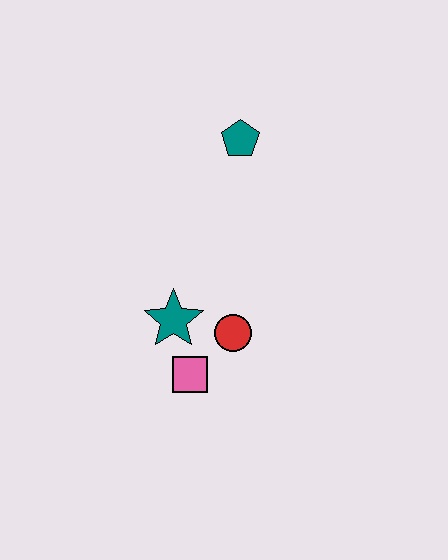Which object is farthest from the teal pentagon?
The pink square is farthest from the teal pentagon.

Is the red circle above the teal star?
No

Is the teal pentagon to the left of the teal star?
No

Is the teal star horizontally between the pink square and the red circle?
No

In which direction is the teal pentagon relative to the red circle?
The teal pentagon is above the red circle.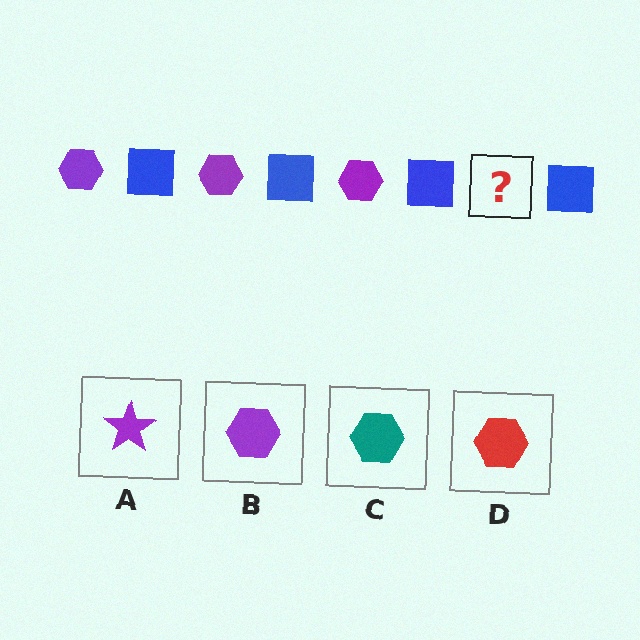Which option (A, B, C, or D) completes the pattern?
B.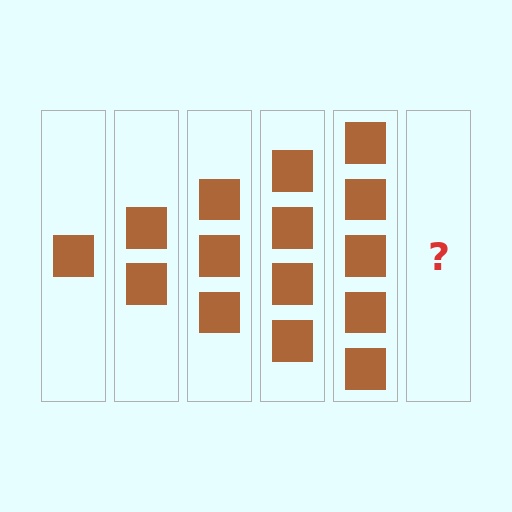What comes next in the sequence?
The next element should be 6 squares.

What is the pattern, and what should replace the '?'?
The pattern is that each step adds one more square. The '?' should be 6 squares.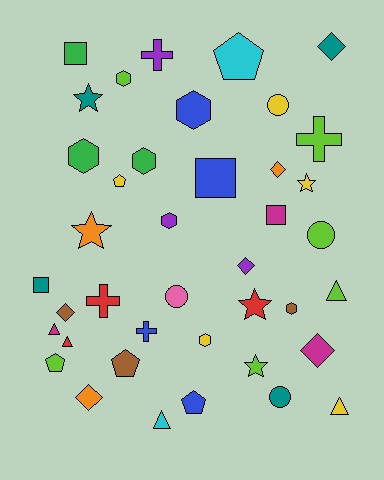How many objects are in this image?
There are 40 objects.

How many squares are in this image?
There are 4 squares.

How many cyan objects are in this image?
There are 2 cyan objects.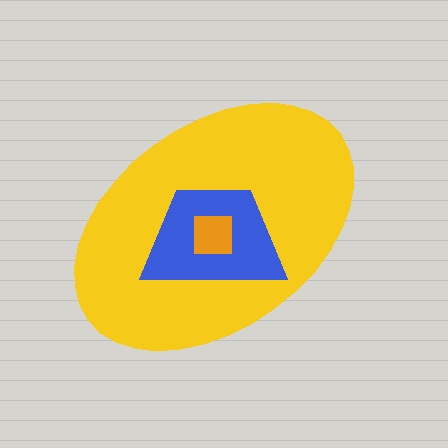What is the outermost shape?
The yellow ellipse.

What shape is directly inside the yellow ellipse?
The blue trapezoid.